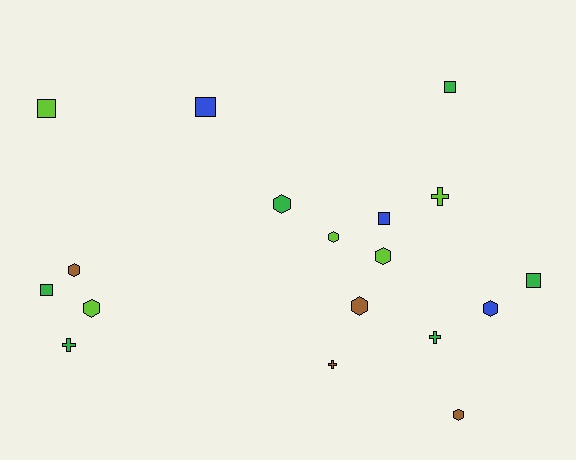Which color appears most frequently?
Green, with 6 objects.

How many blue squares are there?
There are 2 blue squares.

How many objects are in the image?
There are 18 objects.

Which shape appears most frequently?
Hexagon, with 8 objects.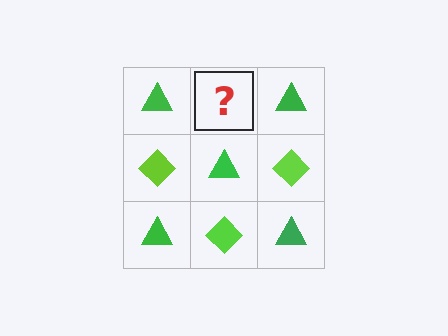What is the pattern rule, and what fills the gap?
The rule is that it alternates green triangle and lime diamond in a checkerboard pattern. The gap should be filled with a lime diamond.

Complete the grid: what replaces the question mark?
The question mark should be replaced with a lime diamond.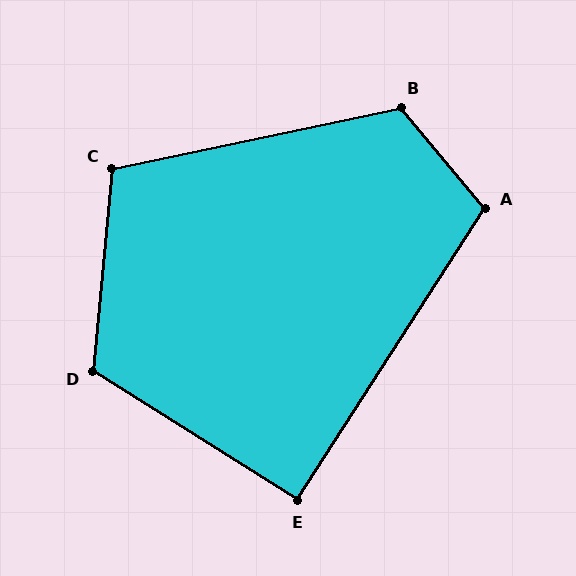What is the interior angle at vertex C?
Approximately 107 degrees (obtuse).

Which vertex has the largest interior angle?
B, at approximately 118 degrees.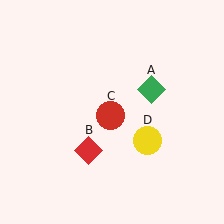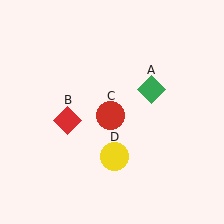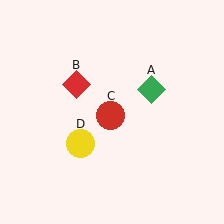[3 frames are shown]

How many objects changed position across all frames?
2 objects changed position: red diamond (object B), yellow circle (object D).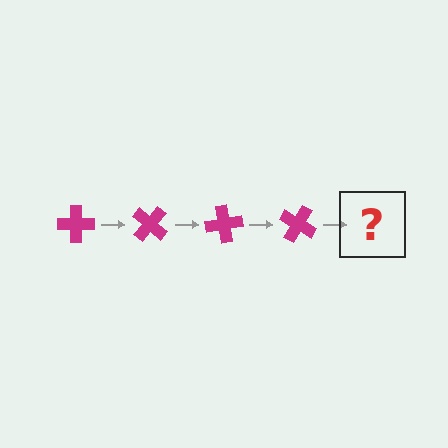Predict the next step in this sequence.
The next step is a magenta cross rotated 160 degrees.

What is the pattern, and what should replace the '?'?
The pattern is that the cross rotates 40 degrees each step. The '?' should be a magenta cross rotated 160 degrees.